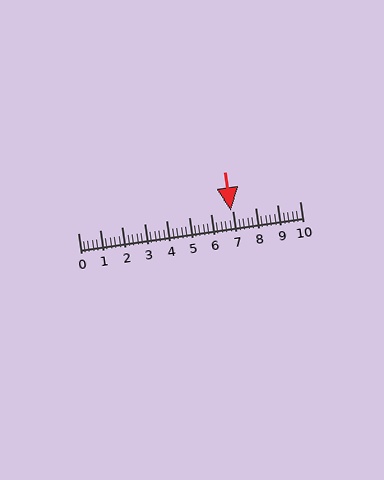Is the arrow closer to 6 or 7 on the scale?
The arrow is closer to 7.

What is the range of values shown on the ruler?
The ruler shows values from 0 to 10.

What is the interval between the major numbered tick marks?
The major tick marks are spaced 1 units apart.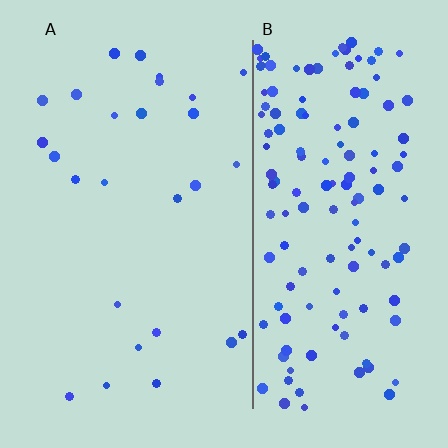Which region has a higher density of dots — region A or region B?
B (the right).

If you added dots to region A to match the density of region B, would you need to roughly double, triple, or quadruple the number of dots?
Approximately quadruple.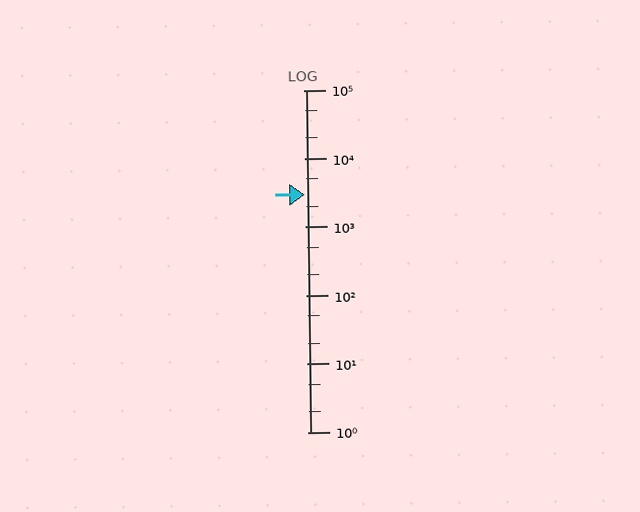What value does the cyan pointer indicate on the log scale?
The pointer indicates approximately 3000.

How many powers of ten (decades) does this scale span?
The scale spans 5 decades, from 1 to 100000.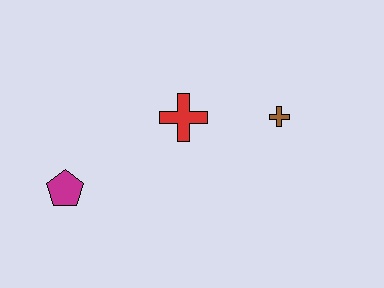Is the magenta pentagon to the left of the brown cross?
Yes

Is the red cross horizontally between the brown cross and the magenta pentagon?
Yes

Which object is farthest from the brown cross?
The magenta pentagon is farthest from the brown cross.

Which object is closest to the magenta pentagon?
The red cross is closest to the magenta pentagon.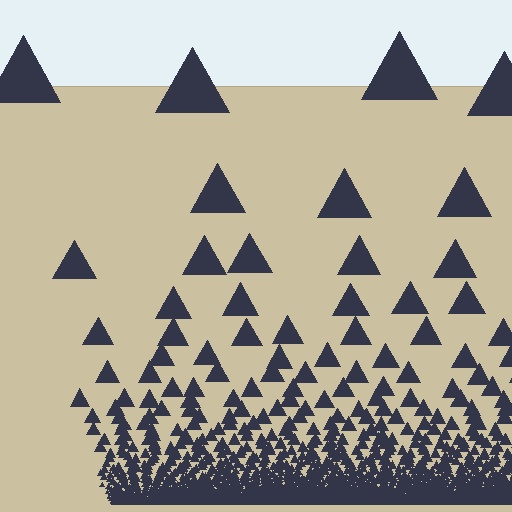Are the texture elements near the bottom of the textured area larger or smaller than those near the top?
Smaller. The gradient is inverted — elements near the bottom are smaller and denser.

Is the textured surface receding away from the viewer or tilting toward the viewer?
The surface appears to tilt toward the viewer. Texture elements get larger and sparser toward the top.